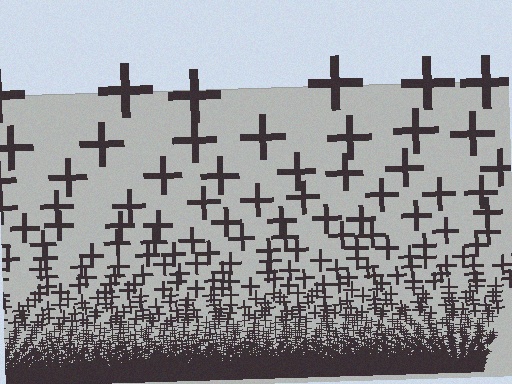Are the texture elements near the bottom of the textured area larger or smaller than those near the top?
Smaller. The gradient is inverted — elements near the bottom are smaller and denser.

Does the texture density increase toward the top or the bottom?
Density increases toward the bottom.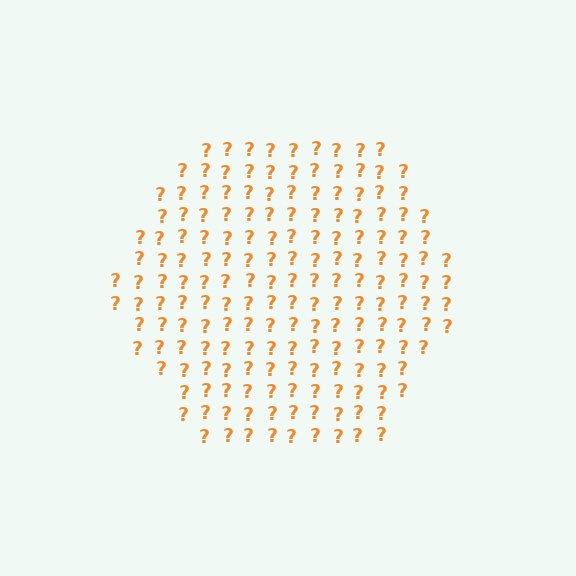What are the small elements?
The small elements are question marks.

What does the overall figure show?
The overall figure shows a hexagon.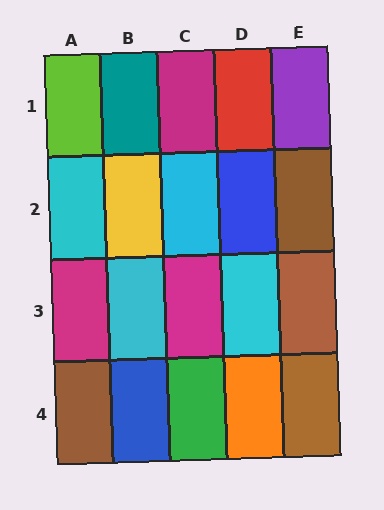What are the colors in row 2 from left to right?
Cyan, yellow, cyan, blue, brown.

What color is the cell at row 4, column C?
Green.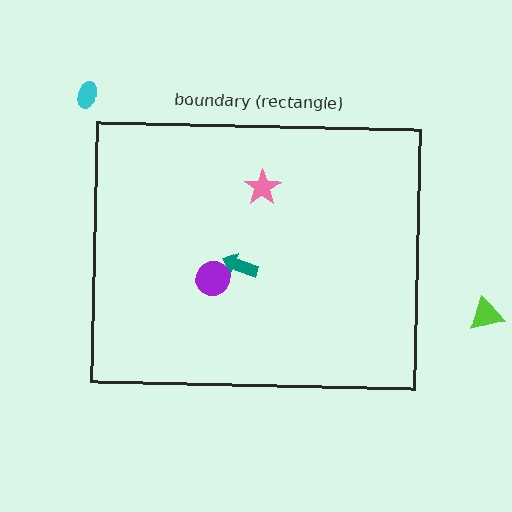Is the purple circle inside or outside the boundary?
Inside.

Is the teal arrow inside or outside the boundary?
Inside.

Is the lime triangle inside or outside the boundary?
Outside.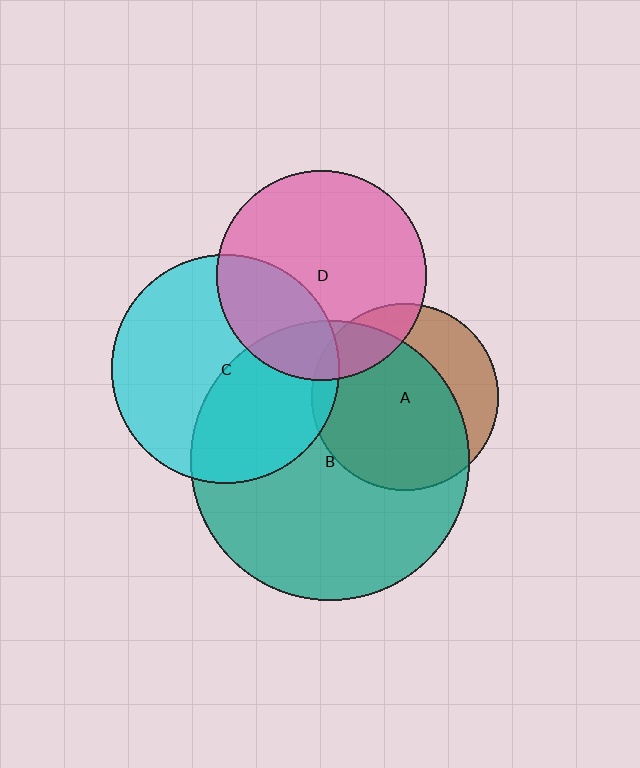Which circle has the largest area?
Circle B (teal).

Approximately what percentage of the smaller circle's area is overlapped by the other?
Approximately 20%.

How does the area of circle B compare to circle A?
Approximately 2.2 times.